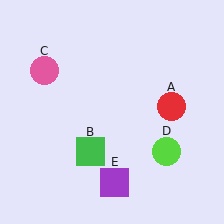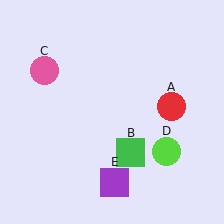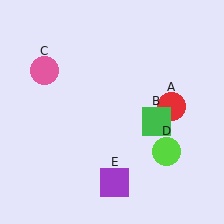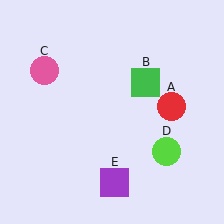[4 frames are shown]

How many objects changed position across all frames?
1 object changed position: green square (object B).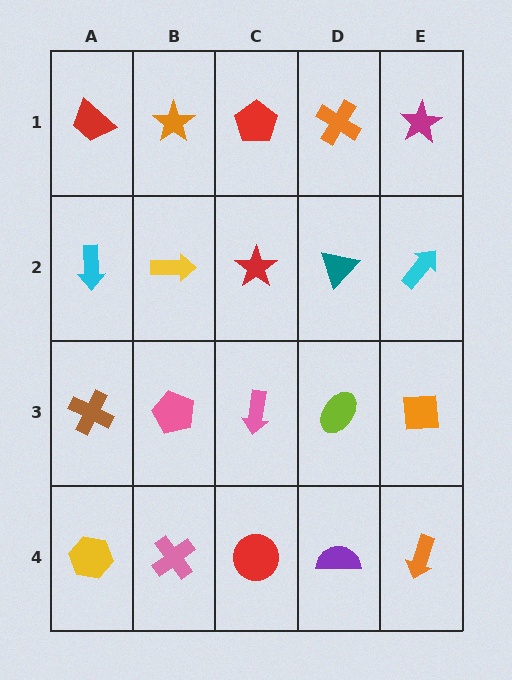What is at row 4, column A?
A yellow hexagon.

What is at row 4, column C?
A red circle.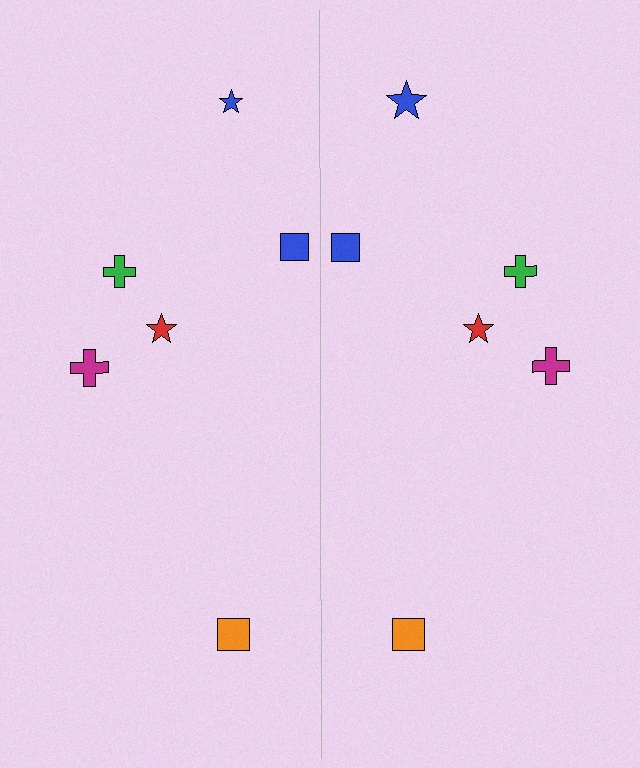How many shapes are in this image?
There are 12 shapes in this image.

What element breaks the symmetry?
The blue star on the right side has a different size than its mirror counterpart.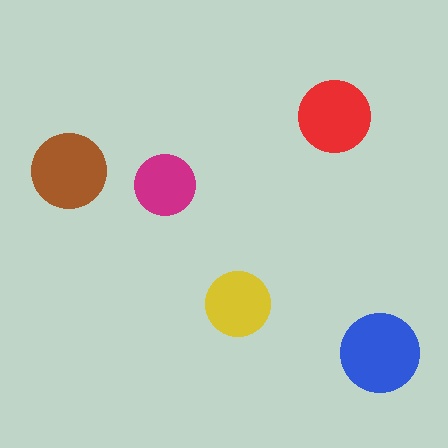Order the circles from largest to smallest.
the blue one, the brown one, the red one, the yellow one, the magenta one.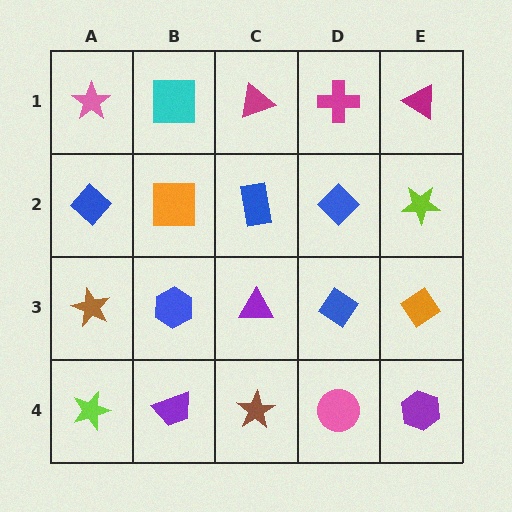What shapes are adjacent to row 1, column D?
A blue diamond (row 2, column D), a magenta triangle (row 1, column C), a magenta triangle (row 1, column E).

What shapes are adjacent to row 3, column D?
A blue diamond (row 2, column D), a pink circle (row 4, column D), a purple triangle (row 3, column C), an orange diamond (row 3, column E).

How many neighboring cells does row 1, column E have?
2.